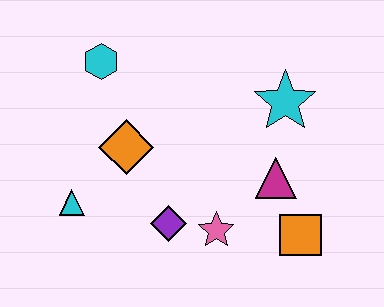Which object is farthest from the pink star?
The cyan hexagon is farthest from the pink star.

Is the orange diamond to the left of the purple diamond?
Yes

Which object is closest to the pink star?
The purple diamond is closest to the pink star.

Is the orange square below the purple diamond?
Yes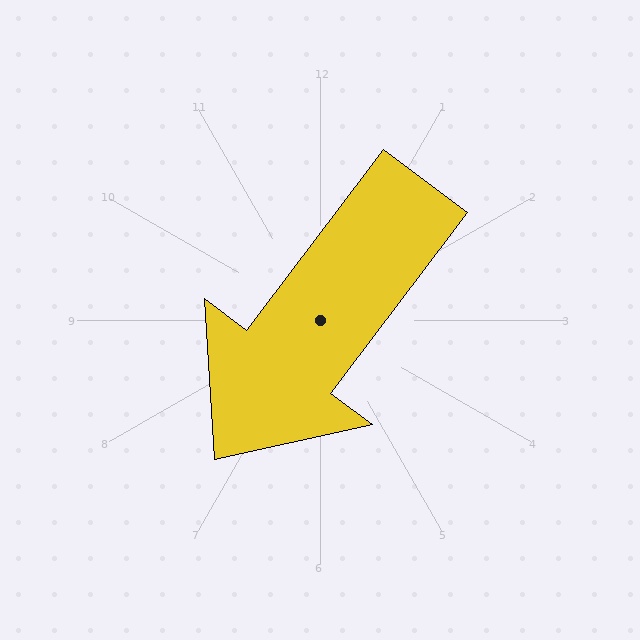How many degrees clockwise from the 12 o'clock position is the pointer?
Approximately 217 degrees.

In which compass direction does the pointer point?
Southwest.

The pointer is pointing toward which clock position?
Roughly 7 o'clock.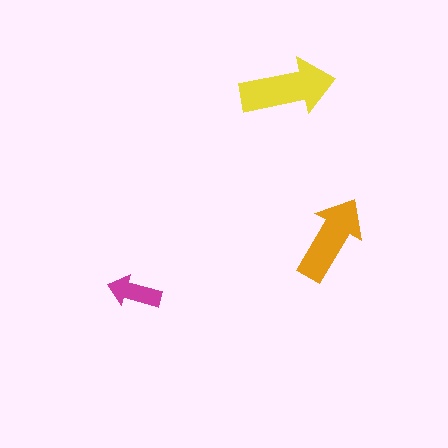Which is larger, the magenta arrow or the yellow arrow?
The yellow one.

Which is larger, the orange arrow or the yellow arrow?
The yellow one.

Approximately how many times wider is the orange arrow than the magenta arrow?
About 1.5 times wider.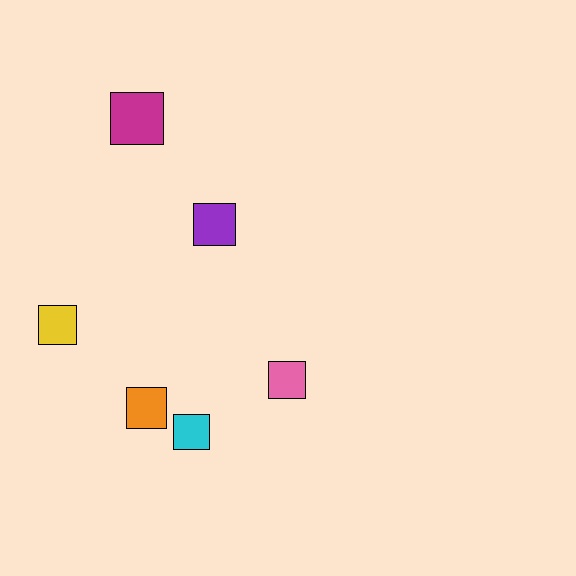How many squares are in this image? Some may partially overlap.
There are 6 squares.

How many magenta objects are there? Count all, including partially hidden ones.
There is 1 magenta object.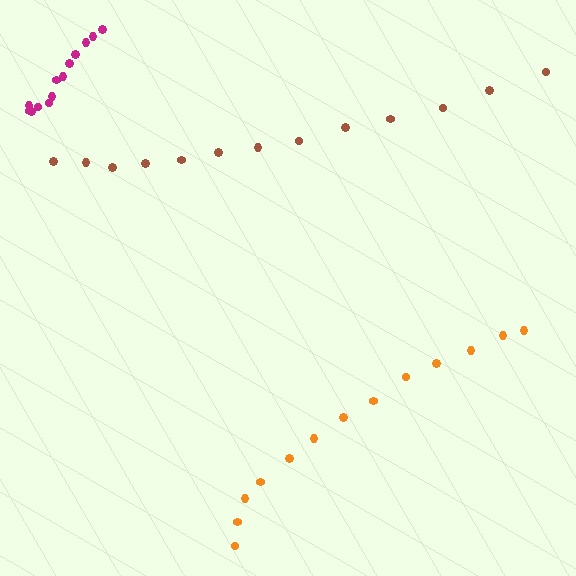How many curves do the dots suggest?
There are 3 distinct paths.